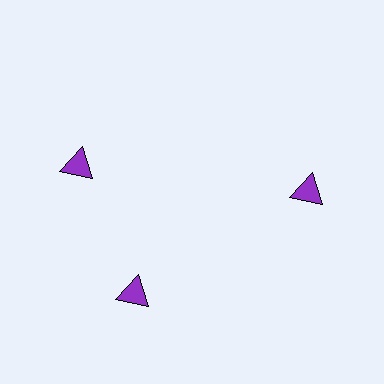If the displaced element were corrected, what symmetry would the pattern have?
It would have 3-fold rotational symmetry — the pattern would map onto itself every 120 degrees.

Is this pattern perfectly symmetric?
No. The 3 purple triangles are arranged in a ring, but one element near the 11 o'clock position is rotated out of alignment along the ring, breaking the 3-fold rotational symmetry.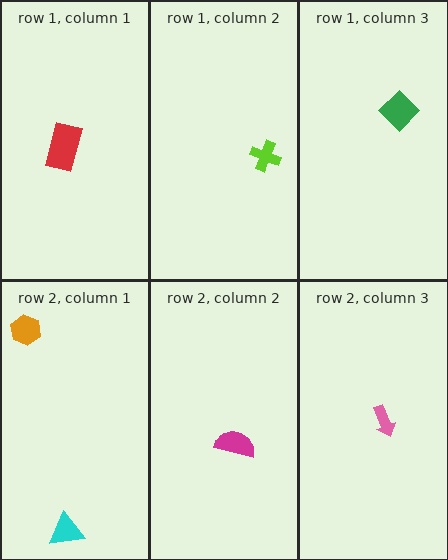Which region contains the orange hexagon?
The row 2, column 1 region.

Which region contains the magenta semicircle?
The row 2, column 2 region.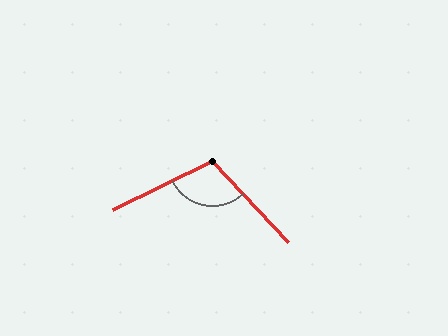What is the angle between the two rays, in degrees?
Approximately 107 degrees.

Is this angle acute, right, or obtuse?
It is obtuse.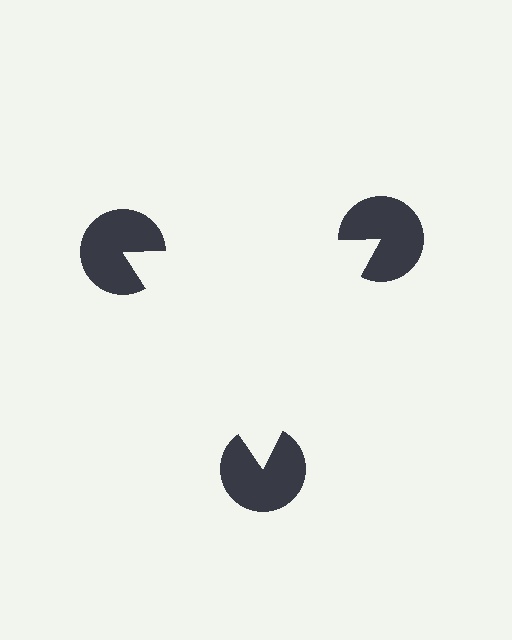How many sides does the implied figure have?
3 sides.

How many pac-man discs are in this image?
There are 3 — one at each vertex of the illusory triangle.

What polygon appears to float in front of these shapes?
An illusory triangle — its edges are inferred from the aligned wedge cuts in the pac-man discs, not physically drawn.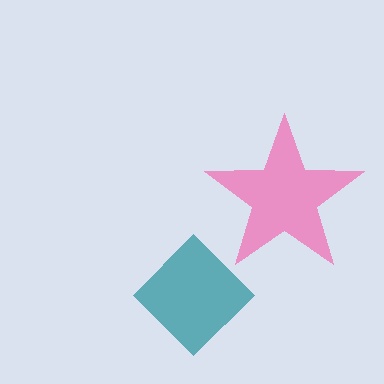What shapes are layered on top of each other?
The layered shapes are: a teal diamond, a pink star.